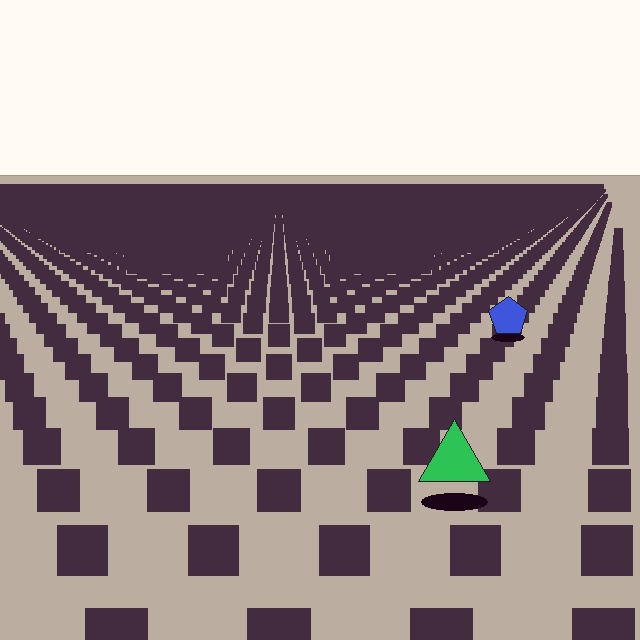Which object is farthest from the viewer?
The blue pentagon is farthest from the viewer. It appears smaller and the ground texture around it is denser.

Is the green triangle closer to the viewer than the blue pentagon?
Yes. The green triangle is closer — you can tell from the texture gradient: the ground texture is coarser near it.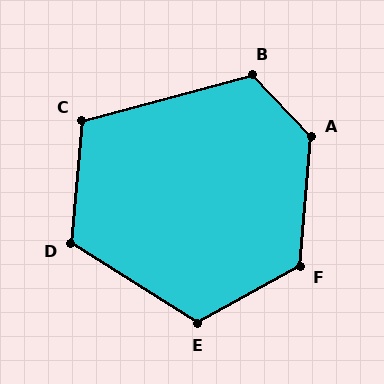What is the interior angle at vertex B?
Approximately 119 degrees (obtuse).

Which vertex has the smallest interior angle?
C, at approximately 110 degrees.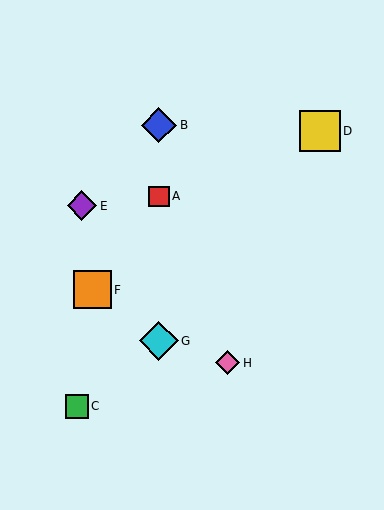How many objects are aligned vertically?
3 objects (A, B, G) are aligned vertically.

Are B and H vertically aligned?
No, B is at x≈159 and H is at x≈228.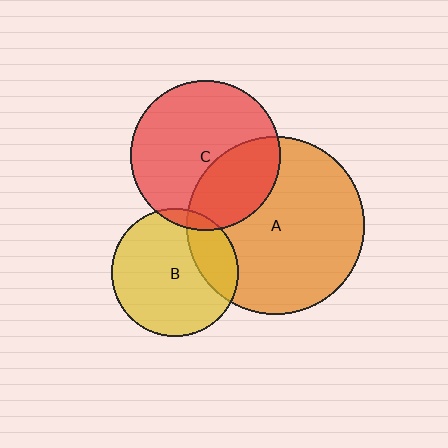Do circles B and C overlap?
Yes.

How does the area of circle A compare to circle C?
Approximately 1.4 times.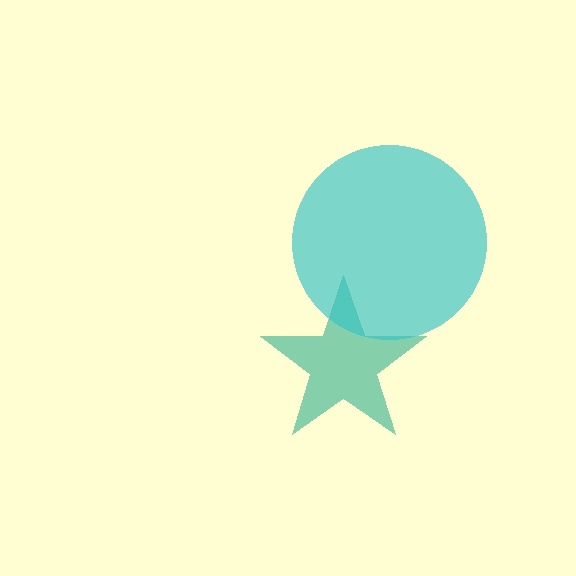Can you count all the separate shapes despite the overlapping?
Yes, there are 2 separate shapes.